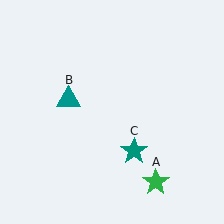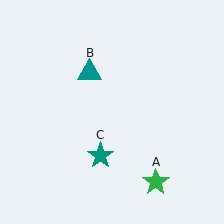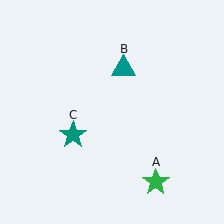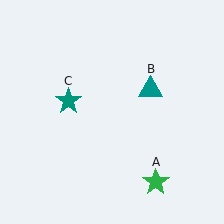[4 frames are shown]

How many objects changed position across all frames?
2 objects changed position: teal triangle (object B), teal star (object C).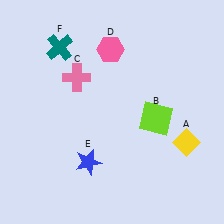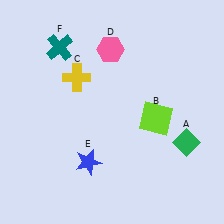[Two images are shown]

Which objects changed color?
A changed from yellow to green. C changed from pink to yellow.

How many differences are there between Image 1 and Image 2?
There are 2 differences between the two images.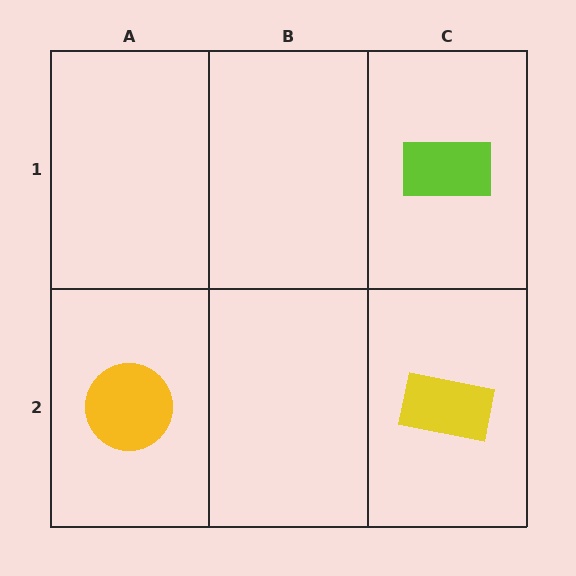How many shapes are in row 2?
2 shapes.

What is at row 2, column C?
A yellow rectangle.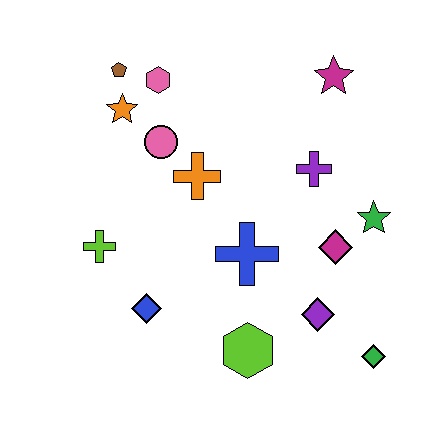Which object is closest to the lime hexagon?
The purple diamond is closest to the lime hexagon.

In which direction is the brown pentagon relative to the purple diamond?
The brown pentagon is above the purple diamond.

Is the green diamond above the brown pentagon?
No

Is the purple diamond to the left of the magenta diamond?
Yes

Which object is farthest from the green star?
The brown pentagon is farthest from the green star.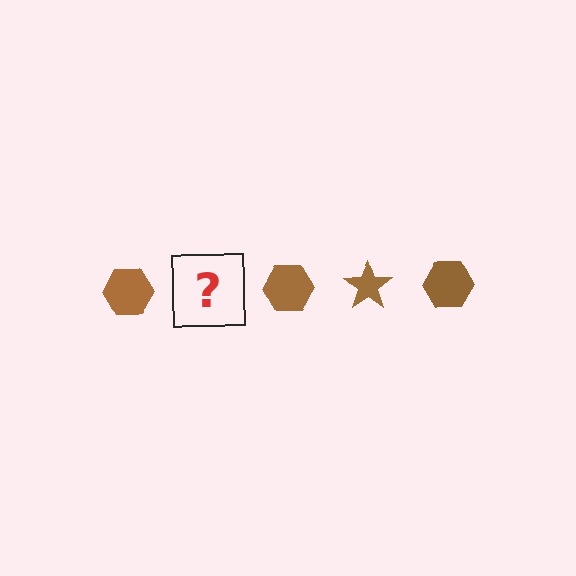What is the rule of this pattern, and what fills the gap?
The rule is that the pattern cycles through hexagon, star shapes in brown. The gap should be filled with a brown star.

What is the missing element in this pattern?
The missing element is a brown star.